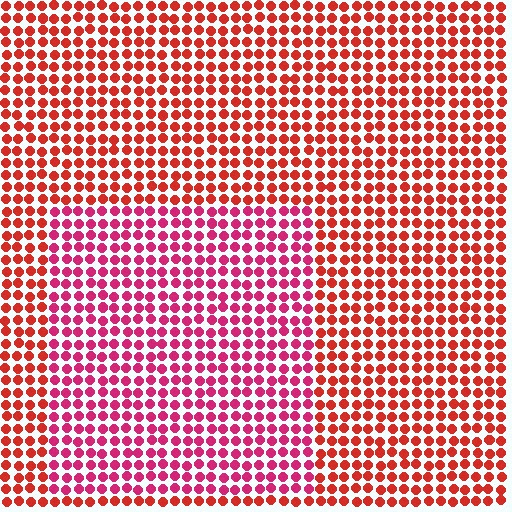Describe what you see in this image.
The image is filled with small red elements in a uniform arrangement. A rectangle-shaped region is visible where the elements are tinted to a slightly different hue, forming a subtle color boundary.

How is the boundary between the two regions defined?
The boundary is defined purely by a slight shift in hue (about 30 degrees). Spacing, size, and orientation are identical on both sides.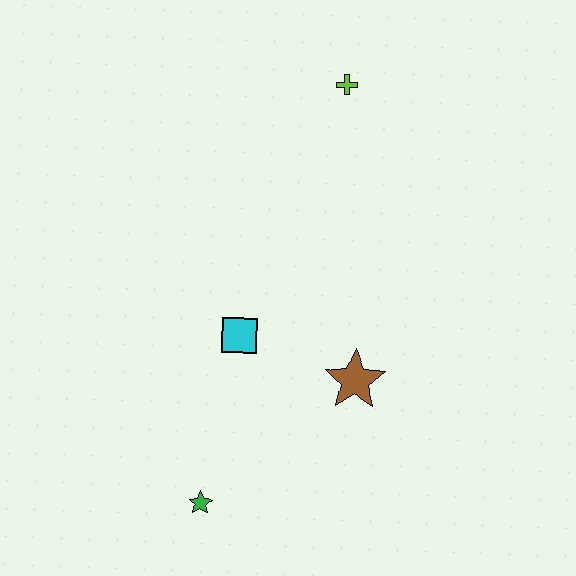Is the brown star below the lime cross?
Yes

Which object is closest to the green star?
The cyan square is closest to the green star.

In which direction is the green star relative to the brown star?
The green star is to the left of the brown star.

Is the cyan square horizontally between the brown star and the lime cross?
No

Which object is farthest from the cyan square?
The lime cross is farthest from the cyan square.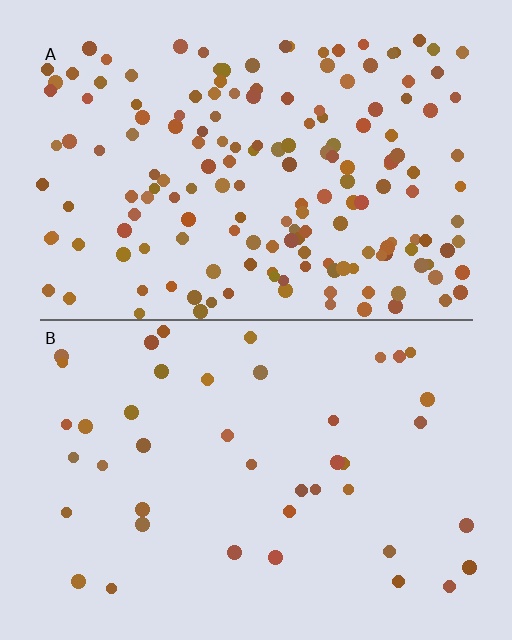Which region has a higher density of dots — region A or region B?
A (the top).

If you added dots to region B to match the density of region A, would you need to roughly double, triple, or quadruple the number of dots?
Approximately quadruple.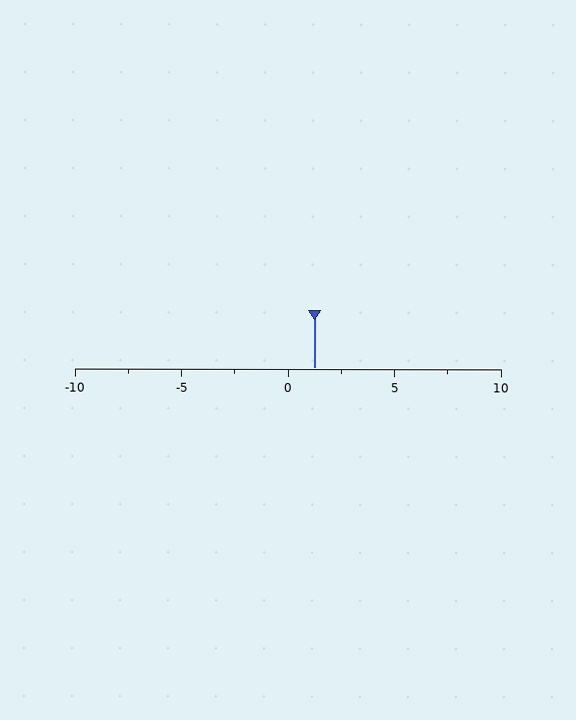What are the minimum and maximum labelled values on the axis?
The axis runs from -10 to 10.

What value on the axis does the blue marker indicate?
The marker indicates approximately 1.2.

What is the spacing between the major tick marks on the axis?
The major ticks are spaced 5 apart.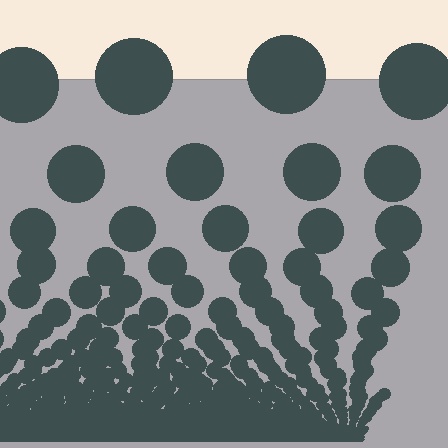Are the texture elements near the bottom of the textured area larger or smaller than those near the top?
Smaller. The gradient is inverted — elements near the bottom are smaller and denser.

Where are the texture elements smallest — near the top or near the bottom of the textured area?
Near the bottom.